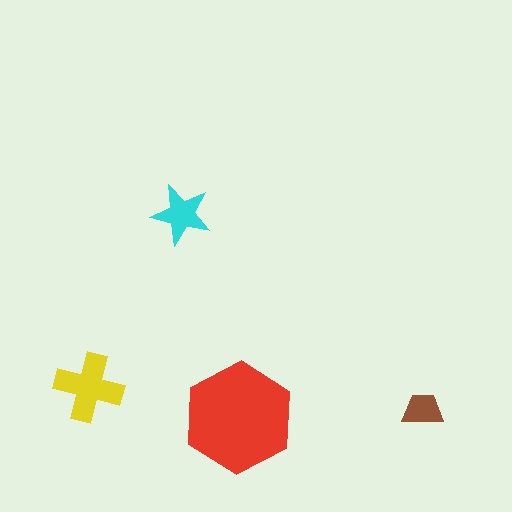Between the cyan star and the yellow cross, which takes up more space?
The yellow cross.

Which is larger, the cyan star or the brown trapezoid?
The cyan star.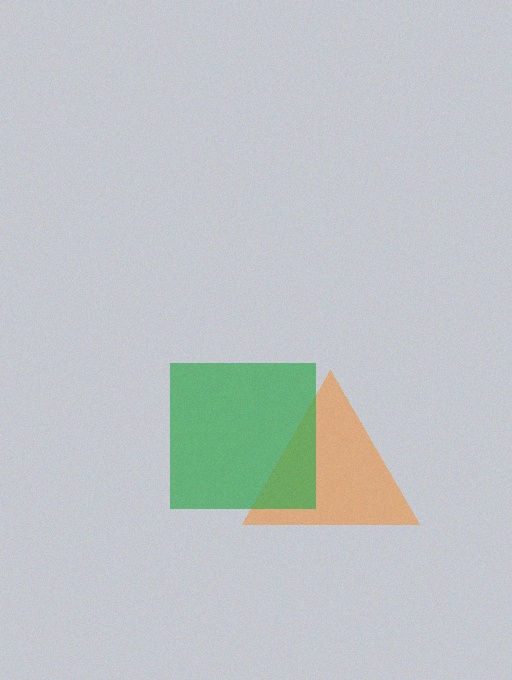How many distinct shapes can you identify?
There are 2 distinct shapes: an orange triangle, a green square.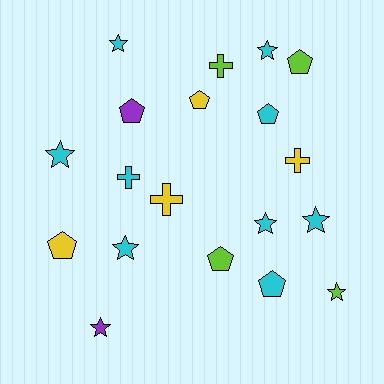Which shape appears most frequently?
Star, with 8 objects.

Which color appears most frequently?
Cyan, with 9 objects.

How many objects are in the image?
There are 19 objects.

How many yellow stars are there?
There are no yellow stars.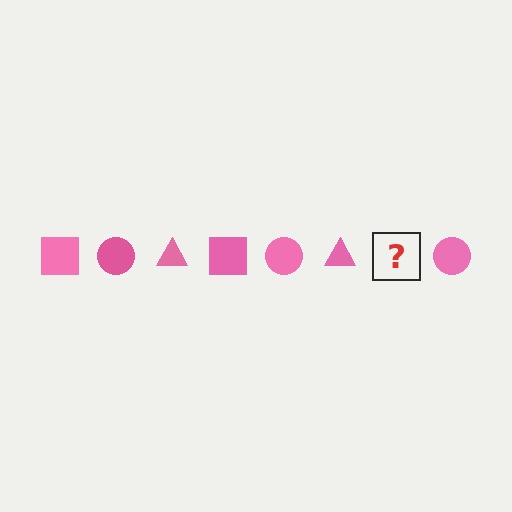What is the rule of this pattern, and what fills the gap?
The rule is that the pattern cycles through square, circle, triangle shapes in pink. The gap should be filled with a pink square.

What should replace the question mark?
The question mark should be replaced with a pink square.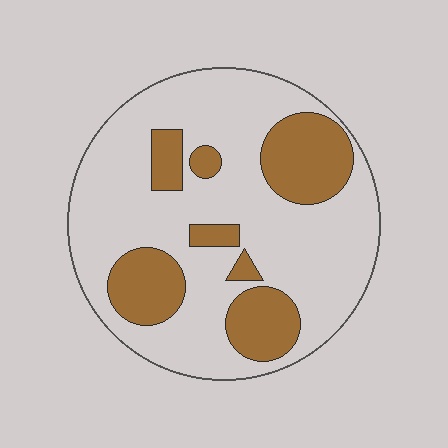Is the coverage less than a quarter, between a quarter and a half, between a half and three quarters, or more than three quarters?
Between a quarter and a half.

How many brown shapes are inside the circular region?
7.